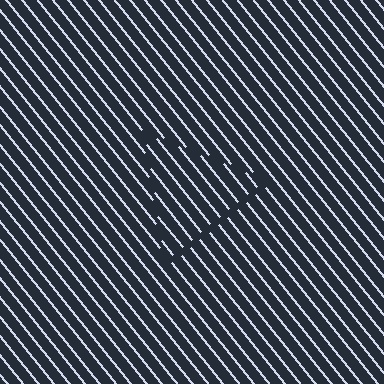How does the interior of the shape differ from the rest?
The interior of the shape contains the same grating, shifted by half a period — the contour is defined by the phase discontinuity where line-ends from the inner and outer gratings abut.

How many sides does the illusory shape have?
3 sides — the line-ends trace a triangle.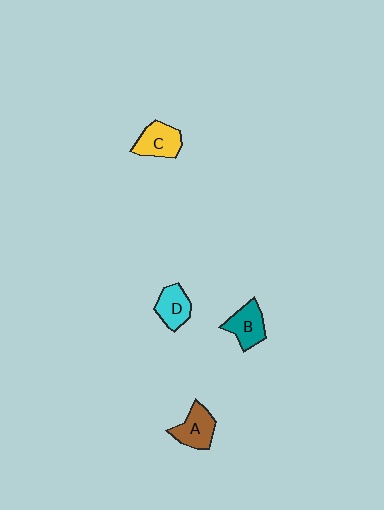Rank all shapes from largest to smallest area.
From largest to smallest: A (brown), C (yellow), B (teal), D (cyan).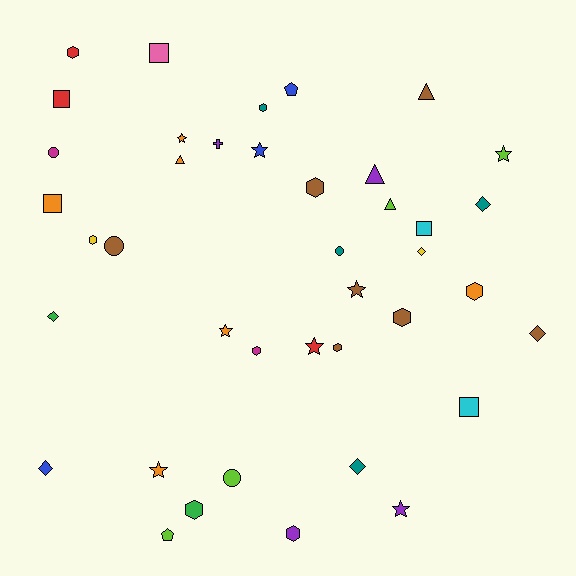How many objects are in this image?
There are 40 objects.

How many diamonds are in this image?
There are 6 diamonds.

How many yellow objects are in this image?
There are 2 yellow objects.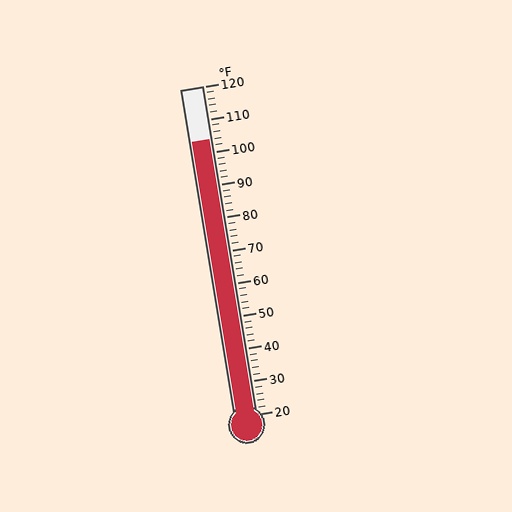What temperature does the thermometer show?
The thermometer shows approximately 104°F.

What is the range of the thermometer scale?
The thermometer scale ranges from 20°F to 120°F.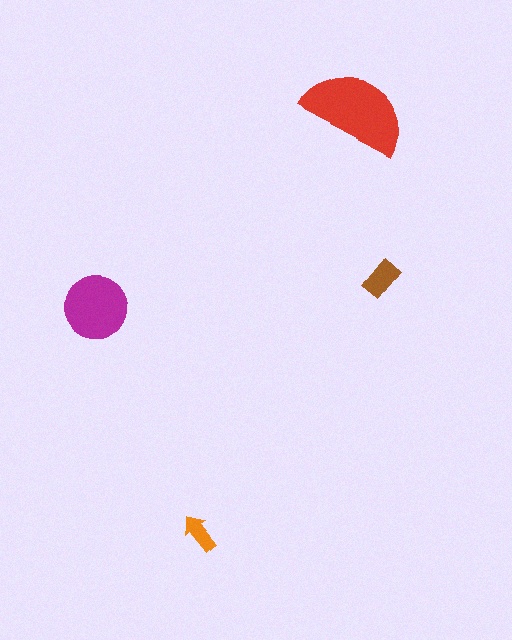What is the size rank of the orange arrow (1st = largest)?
4th.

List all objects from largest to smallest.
The red semicircle, the magenta circle, the brown rectangle, the orange arrow.